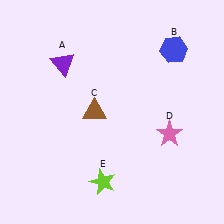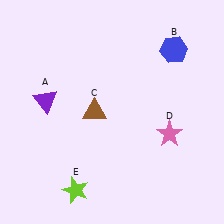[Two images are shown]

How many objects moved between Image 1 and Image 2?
2 objects moved between the two images.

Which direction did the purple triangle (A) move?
The purple triangle (A) moved down.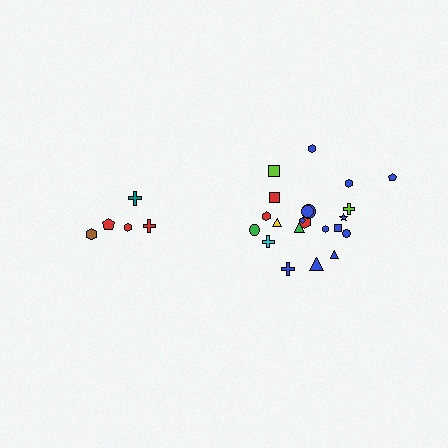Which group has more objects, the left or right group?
The right group.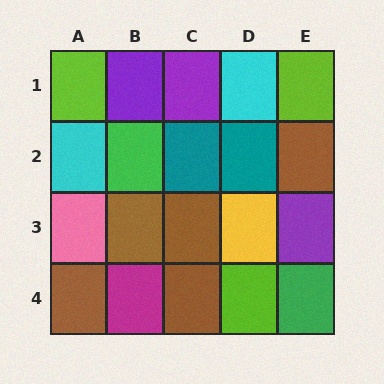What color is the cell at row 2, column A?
Cyan.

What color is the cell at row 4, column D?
Lime.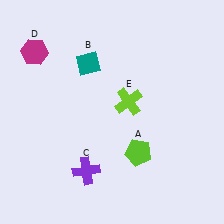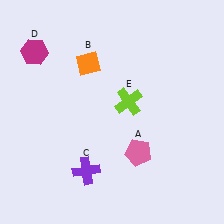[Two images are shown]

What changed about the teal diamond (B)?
In Image 1, B is teal. In Image 2, it changed to orange.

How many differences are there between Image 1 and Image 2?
There are 2 differences between the two images.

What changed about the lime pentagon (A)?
In Image 1, A is lime. In Image 2, it changed to pink.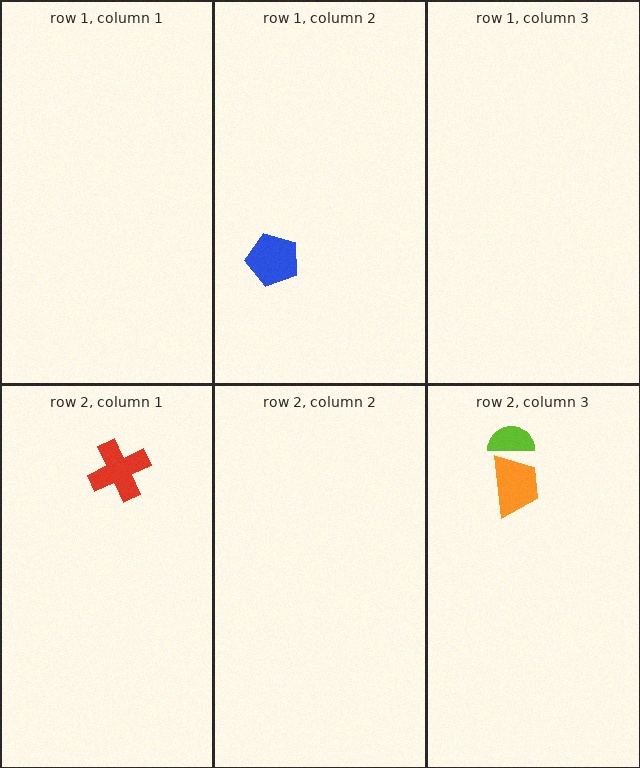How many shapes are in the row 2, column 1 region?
1.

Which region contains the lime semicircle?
The row 2, column 3 region.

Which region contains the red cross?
The row 2, column 1 region.